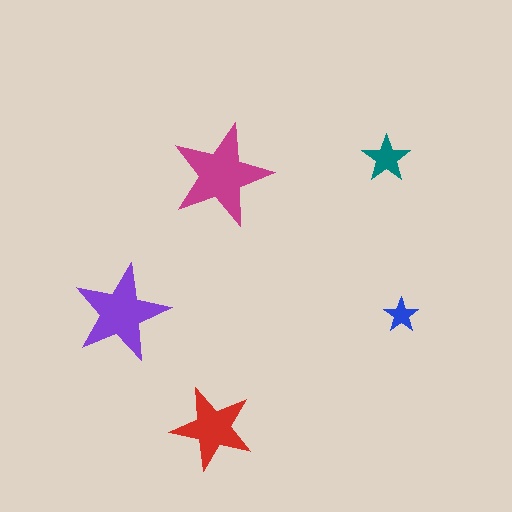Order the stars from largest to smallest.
the magenta one, the purple one, the red one, the teal one, the blue one.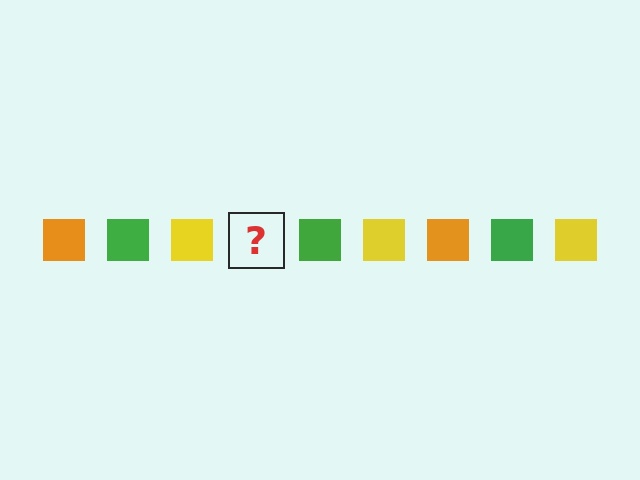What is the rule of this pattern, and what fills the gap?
The rule is that the pattern cycles through orange, green, yellow squares. The gap should be filled with an orange square.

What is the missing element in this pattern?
The missing element is an orange square.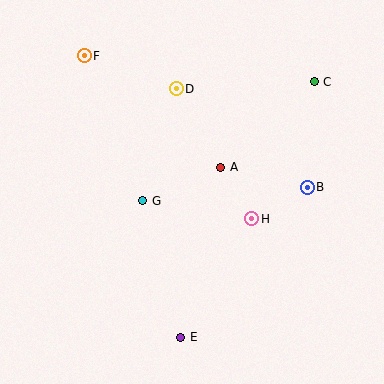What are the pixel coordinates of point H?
Point H is at (252, 219).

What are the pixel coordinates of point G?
Point G is at (143, 201).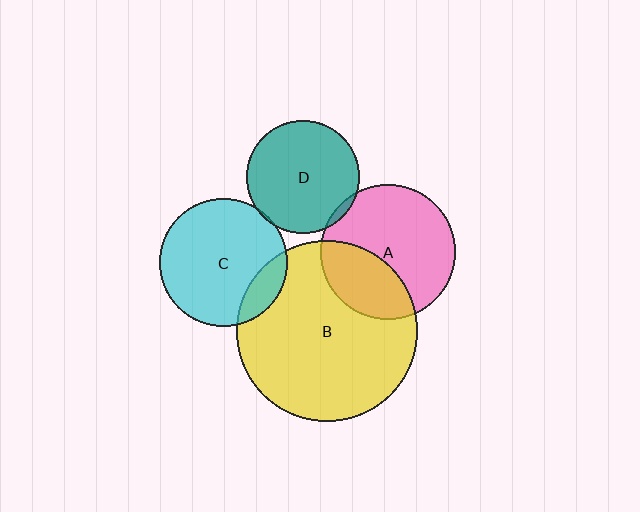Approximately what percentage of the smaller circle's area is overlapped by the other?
Approximately 5%.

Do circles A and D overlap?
Yes.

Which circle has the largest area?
Circle B (yellow).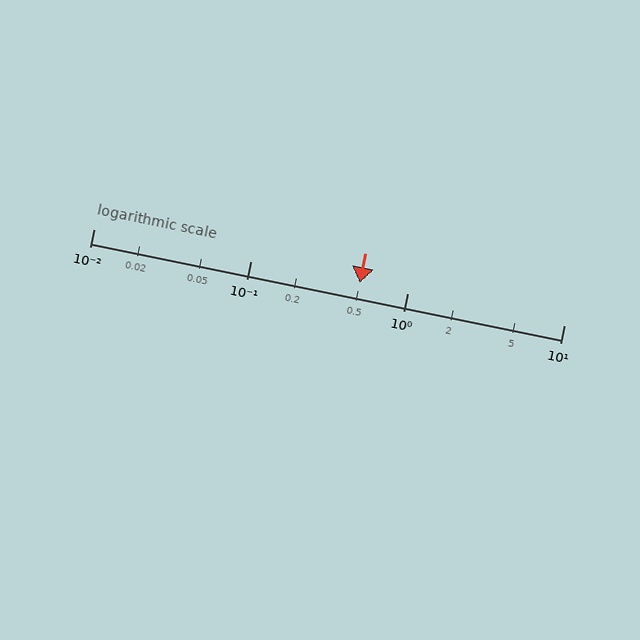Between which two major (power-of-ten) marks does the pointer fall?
The pointer is between 0.1 and 1.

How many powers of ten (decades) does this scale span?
The scale spans 3 decades, from 0.01 to 10.